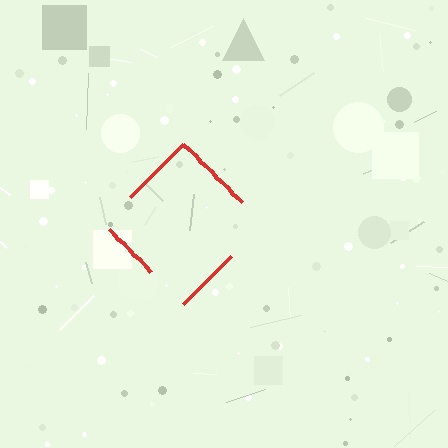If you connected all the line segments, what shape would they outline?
They would outline a diamond.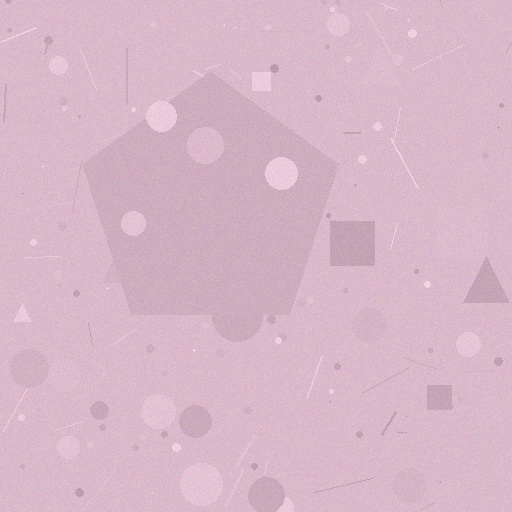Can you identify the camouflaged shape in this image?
The camouflaged shape is a pentagon.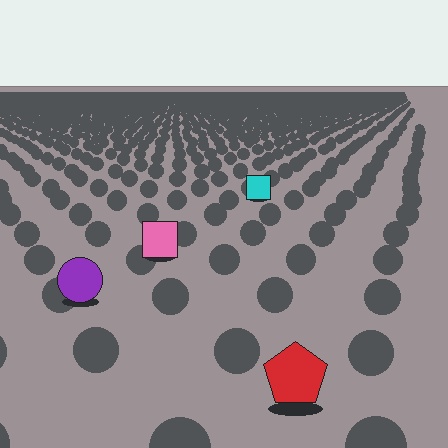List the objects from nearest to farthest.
From nearest to farthest: the red pentagon, the purple circle, the pink square, the cyan square.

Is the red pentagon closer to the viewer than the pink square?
Yes. The red pentagon is closer — you can tell from the texture gradient: the ground texture is coarser near it.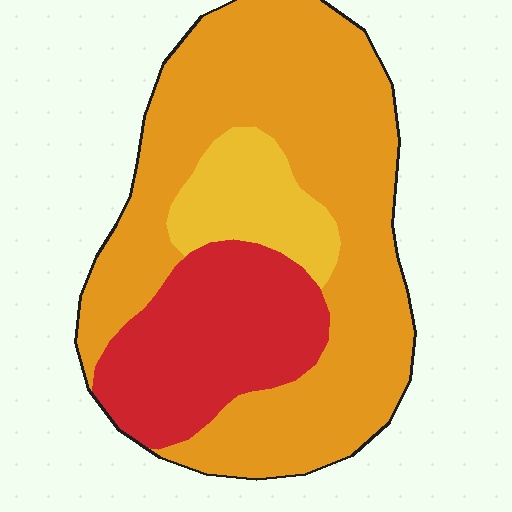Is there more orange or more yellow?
Orange.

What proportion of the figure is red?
Red covers 25% of the figure.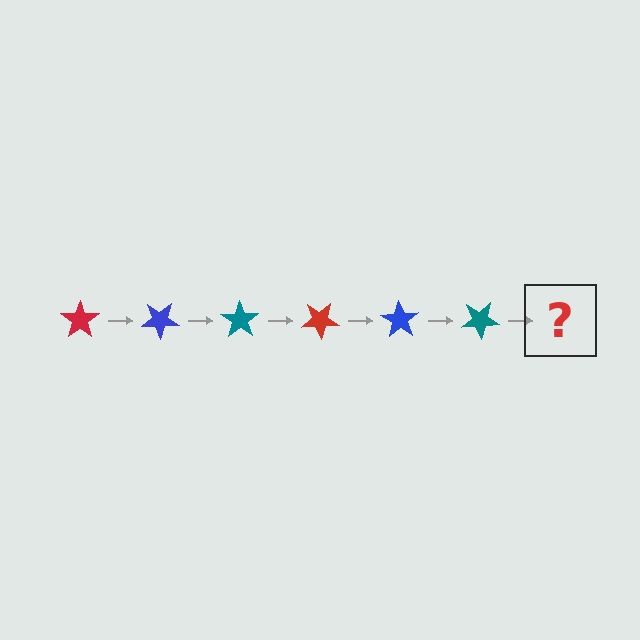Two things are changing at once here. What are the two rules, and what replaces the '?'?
The two rules are that it rotates 35 degrees each step and the color cycles through red, blue, and teal. The '?' should be a red star, rotated 210 degrees from the start.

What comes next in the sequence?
The next element should be a red star, rotated 210 degrees from the start.